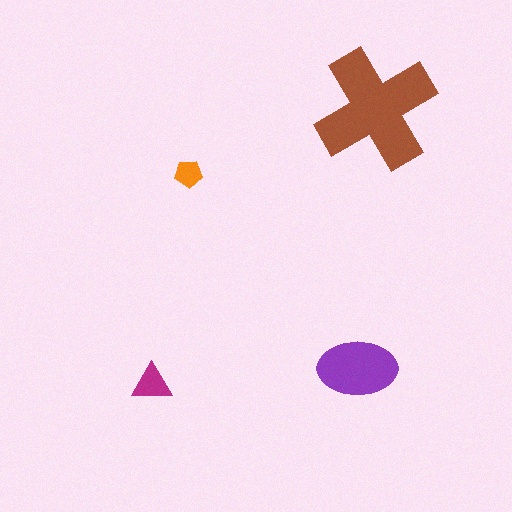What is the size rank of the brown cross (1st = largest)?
1st.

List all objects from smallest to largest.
The orange pentagon, the magenta triangle, the purple ellipse, the brown cross.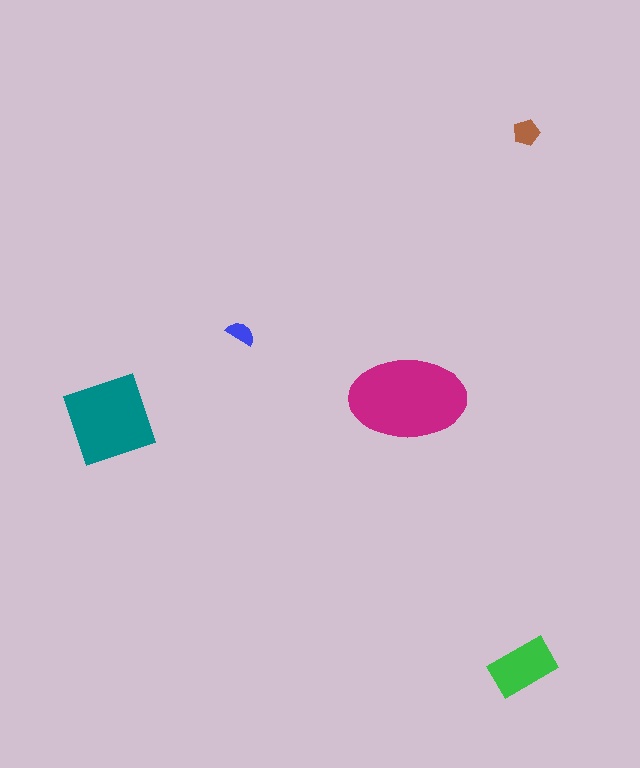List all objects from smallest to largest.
The blue semicircle, the brown pentagon, the green rectangle, the teal square, the magenta ellipse.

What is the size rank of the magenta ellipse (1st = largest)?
1st.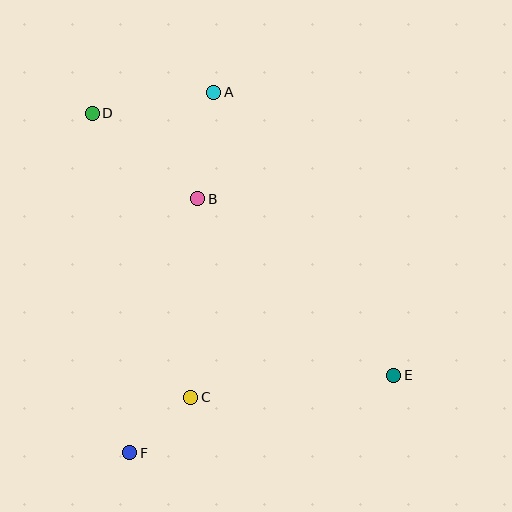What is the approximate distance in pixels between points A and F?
The distance between A and F is approximately 371 pixels.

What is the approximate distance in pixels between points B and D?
The distance between B and D is approximately 135 pixels.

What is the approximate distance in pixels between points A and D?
The distance between A and D is approximately 123 pixels.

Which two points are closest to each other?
Points C and F are closest to each other.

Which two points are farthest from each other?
Points D and E are farthest from each other.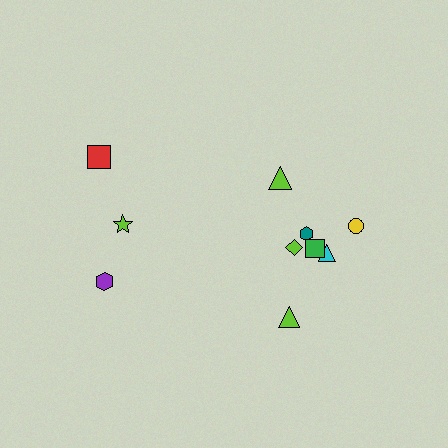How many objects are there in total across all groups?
There are 10 objects.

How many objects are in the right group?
There are 7 objects.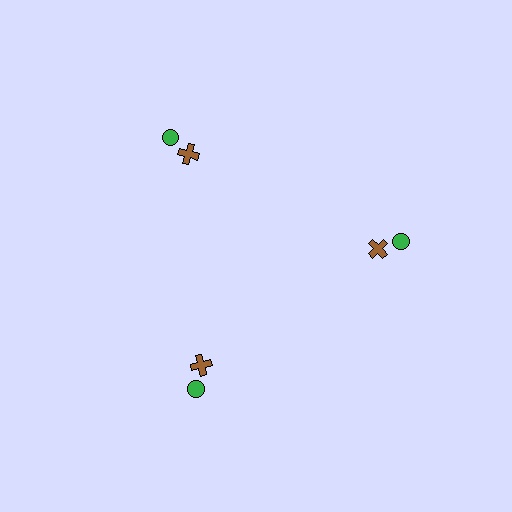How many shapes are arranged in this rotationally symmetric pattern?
There are 6 shapes, arranged in 3 groups of 2.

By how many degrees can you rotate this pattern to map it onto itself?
The pattern maps onto itself every 120 degrees of rotation.